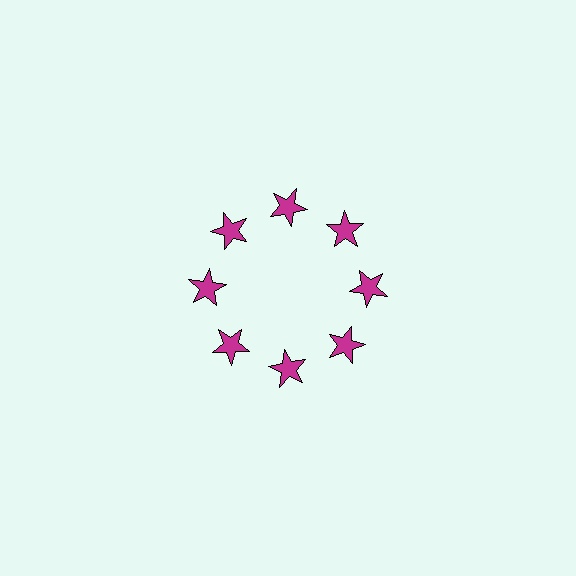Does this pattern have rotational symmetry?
Yes, this pattern has 8-fold rotational symmetry. It looks the same after rotating 45 degrees around the center.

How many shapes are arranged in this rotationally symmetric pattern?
There are 8 shapes, arranged in 8 groups of 1.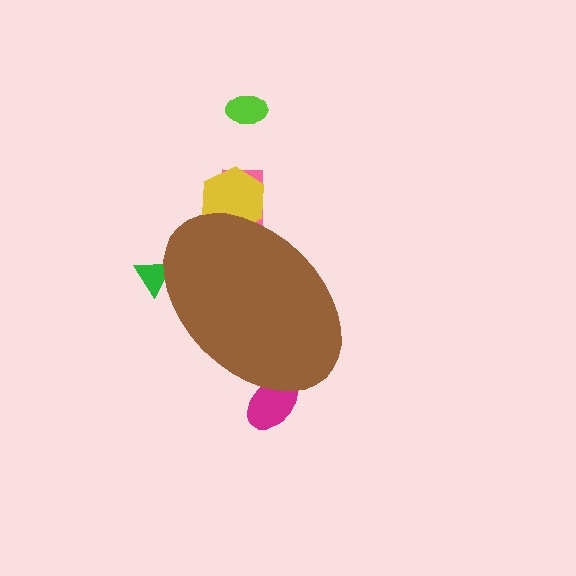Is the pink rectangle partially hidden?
Yes, the pink rectangle is partially hidden behind the brown ellipse.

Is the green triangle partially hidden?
Yes, the green triangle is partially hidden behind the brown ellipse.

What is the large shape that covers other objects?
A brown ellipse.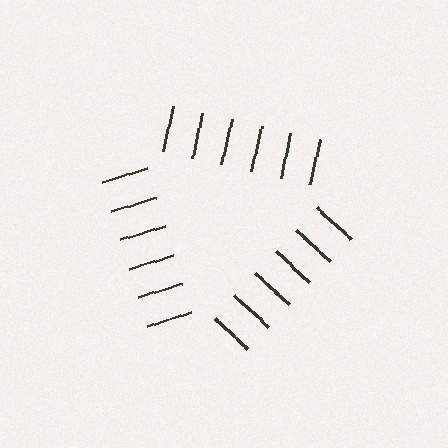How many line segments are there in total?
18 — 6 along each of the 3 edges.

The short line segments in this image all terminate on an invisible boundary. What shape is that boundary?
An illusory triangle — the line segments terminate on its edges but no continuous stroke is drawn.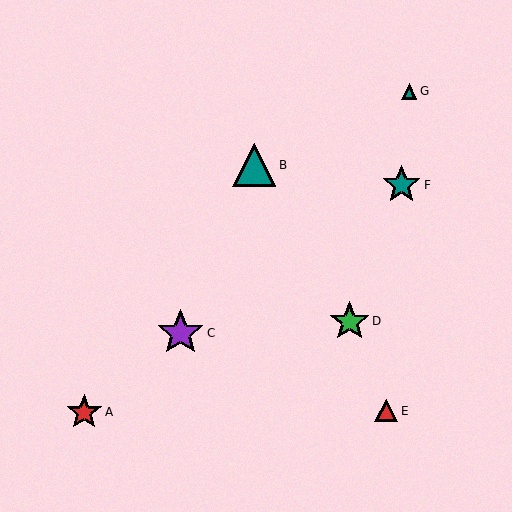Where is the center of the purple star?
The center of the purple star is at (181, 333).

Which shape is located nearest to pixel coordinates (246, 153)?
The teal triangle (labeled B) at (254, 165) is nearest to that location.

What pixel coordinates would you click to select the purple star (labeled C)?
Click at (181, 333) to select the purple star C.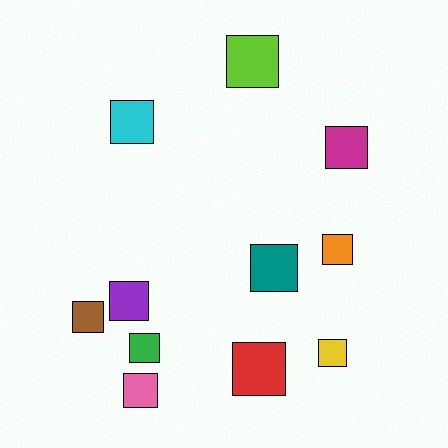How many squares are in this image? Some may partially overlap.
There are 11 squares.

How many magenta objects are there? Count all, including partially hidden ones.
There is 1 magenta object.